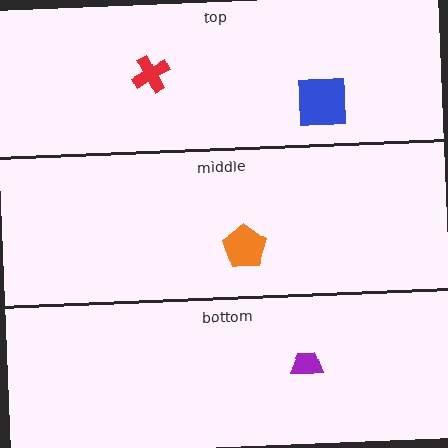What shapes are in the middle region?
The orange pentagon.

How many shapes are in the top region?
2.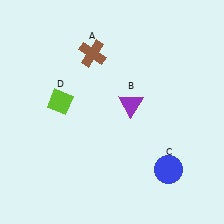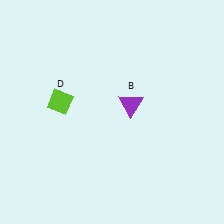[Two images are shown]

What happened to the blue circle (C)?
The blue circle (C) was removed in Image 2. It was in the bottom-right area of Image 1.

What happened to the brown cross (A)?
The brown cross (A) was removed in Image 2. It was in the top-left area of Image 1.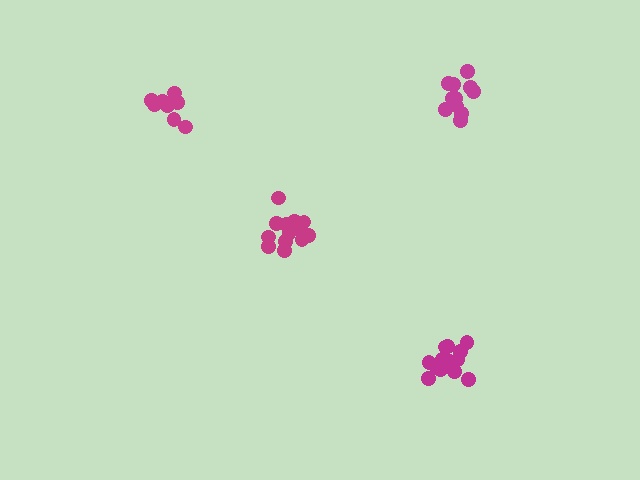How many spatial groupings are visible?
There are 4 spatial groupings.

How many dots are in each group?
Group 1: 12 dots, Group 2: 9 dots, Group 3: 13 dots, Group 4: 14 dots (48 total).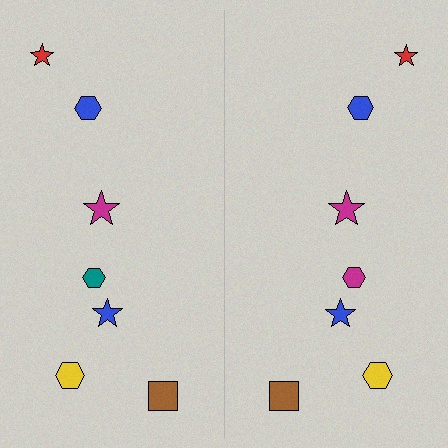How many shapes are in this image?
There are 14 shapes in this image.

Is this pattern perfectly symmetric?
No, the pattern is not perfectly symmetric. The magenta hexagon on the right side breaks the symmetry — its mirror counterpart is teal.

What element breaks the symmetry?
The magenta hexagon on the right side breaks the symmetry — its mirror counterpart is teal.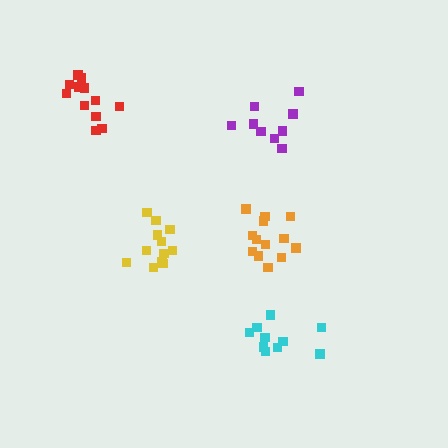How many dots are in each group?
Group 1: 9 dots, Group 2: 13 dots, Group 3: 10 dots, Group 4: 12 dots, Group 5: 12 dots (56 total).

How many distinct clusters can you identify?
There are 5 distinct clusters.